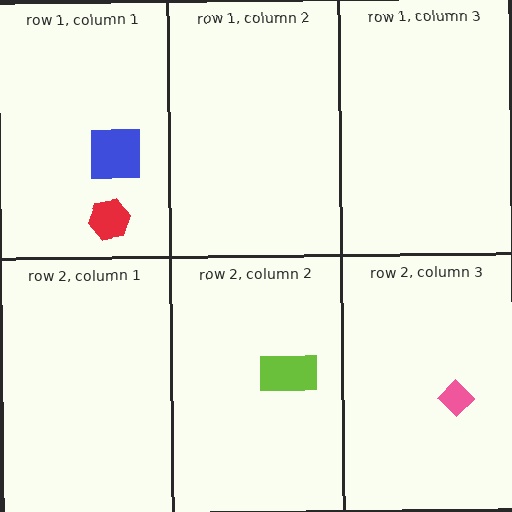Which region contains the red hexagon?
The row 1, column 1 region.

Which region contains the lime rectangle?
The row 2, column 2 region.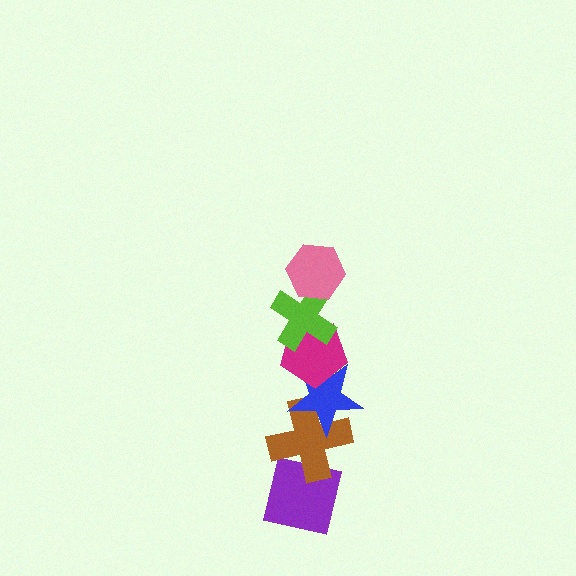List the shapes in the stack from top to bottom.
From top to bottom: the pink hexagon, the lime cross, the magenta pentagon, the blue star, the brown cross, the purple square.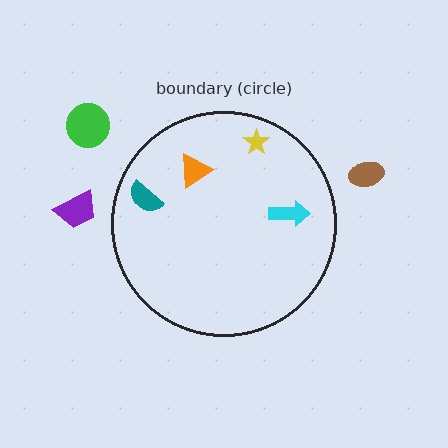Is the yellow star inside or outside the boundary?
Inside.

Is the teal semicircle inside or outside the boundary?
Inside.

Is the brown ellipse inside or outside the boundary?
Outside.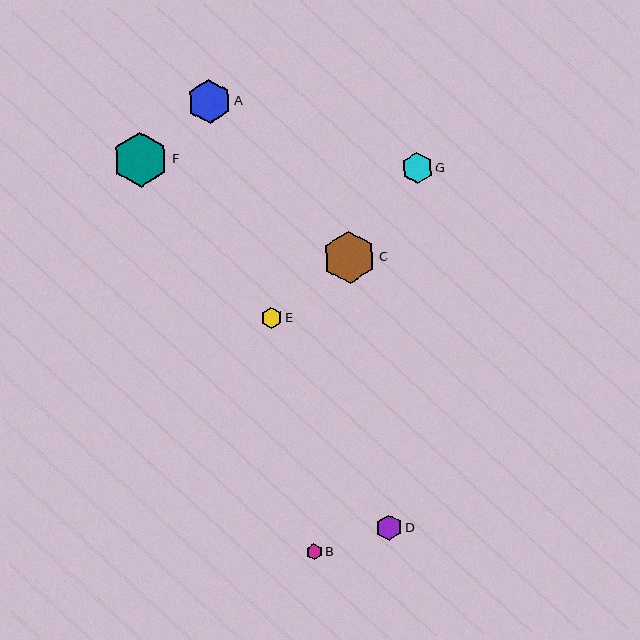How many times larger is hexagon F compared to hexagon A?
Hexagon F is approximately 1.3 times the size of hexagon A.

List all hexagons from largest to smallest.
From largest to smallest: F, C, A, G, D, E, B.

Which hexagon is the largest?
Hexagon F is the largest with a size of approximately 55 pixels.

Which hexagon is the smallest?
Hexagon B is the smallest with a size of approximately 16 pixels.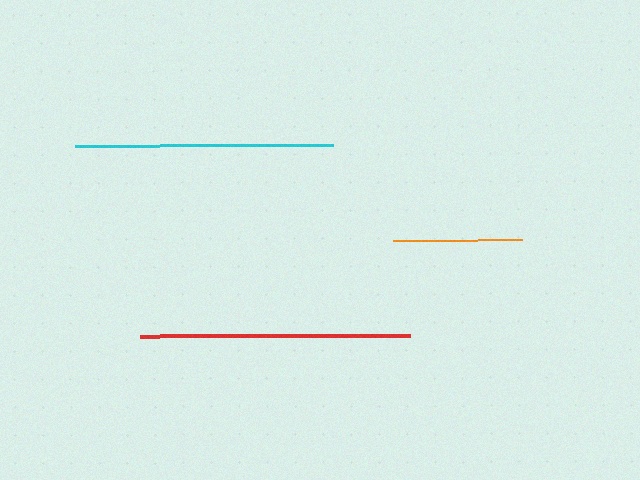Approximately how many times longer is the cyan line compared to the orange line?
The cyan line is approximately 2.0 times the length of the orange line.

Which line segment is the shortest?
The orange line is the shortest at approximately 129 pixels.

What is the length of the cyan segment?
The cyan segment is approximately 258 pixels long.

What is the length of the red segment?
The red segment is approximately 271 pixels long.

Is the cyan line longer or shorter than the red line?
The red line is longer than the cyan line.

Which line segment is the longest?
The red line is the longest at approximately 271 pixels.